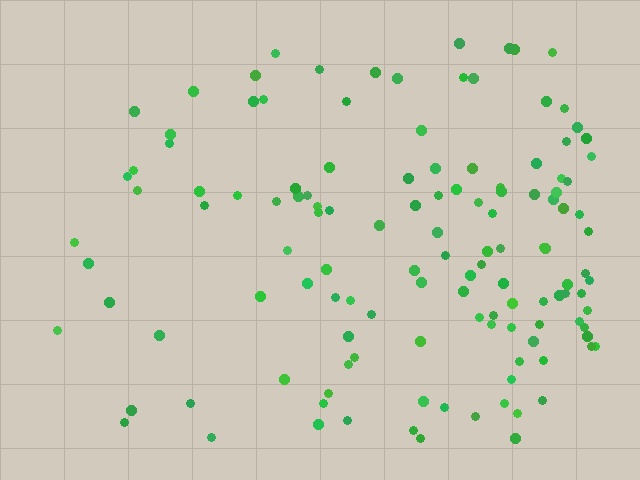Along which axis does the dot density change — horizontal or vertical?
Horizontal.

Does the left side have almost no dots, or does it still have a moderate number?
Still a moderate number, just noticeably fewer than the right.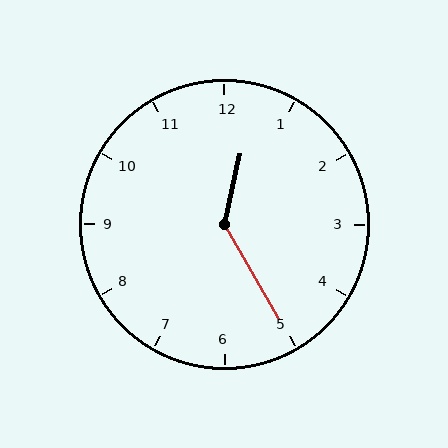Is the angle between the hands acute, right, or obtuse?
It is obtuse.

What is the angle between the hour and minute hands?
Approximately 138 degrees.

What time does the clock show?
12:25.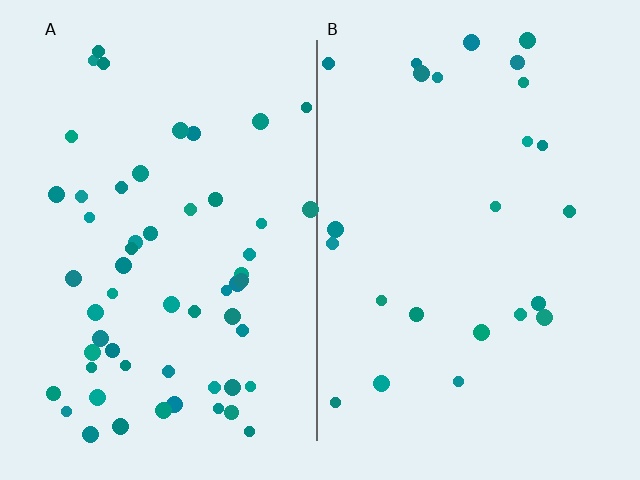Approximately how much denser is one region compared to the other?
Approximately 2.3× — region A over region B.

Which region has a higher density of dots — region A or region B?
A (the left).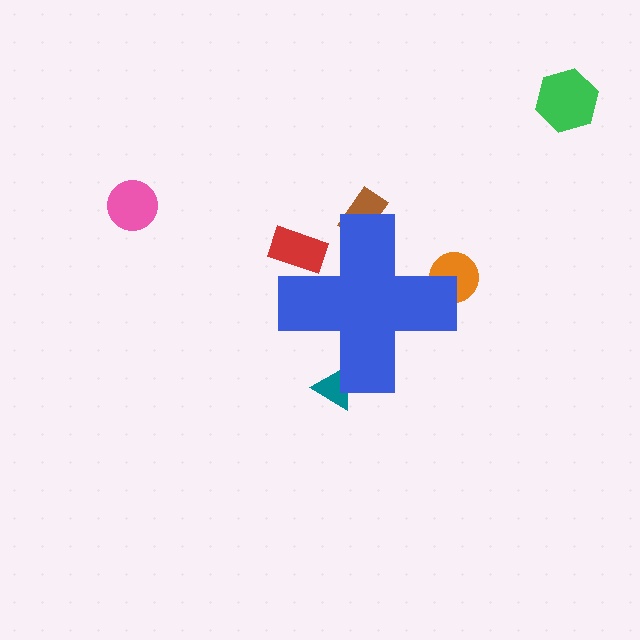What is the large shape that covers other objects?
A blue cross.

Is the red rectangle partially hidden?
Yes, the red rectangle is partially hidden behind the blue cross.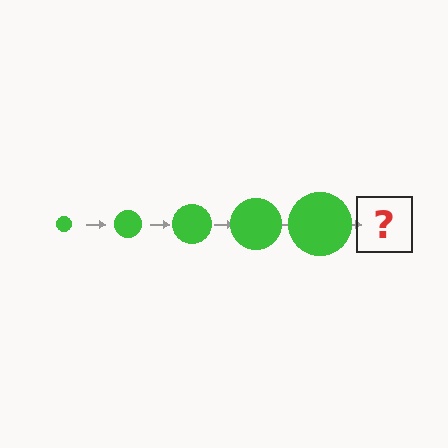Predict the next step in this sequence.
The next step is a green circle, larger than the previous one.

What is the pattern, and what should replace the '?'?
The pattern is that the circle gets progressively larger each step. The '?' should be a green circle, larger than the previous one.